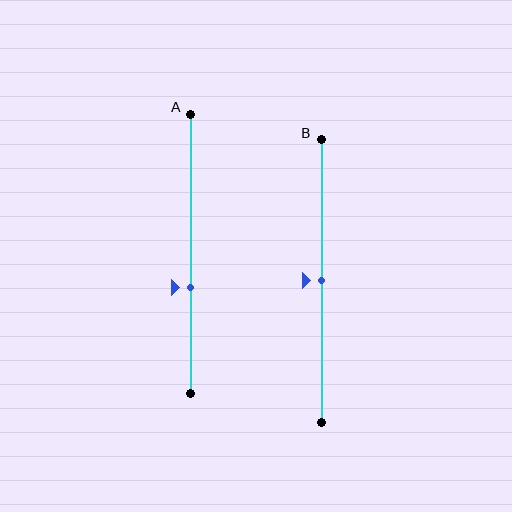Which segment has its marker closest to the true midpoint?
Segment B has its marker closest to the true midpoint.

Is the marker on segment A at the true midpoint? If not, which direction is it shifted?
No, the marker on segment A is shifted downward by about 12% of the segment length.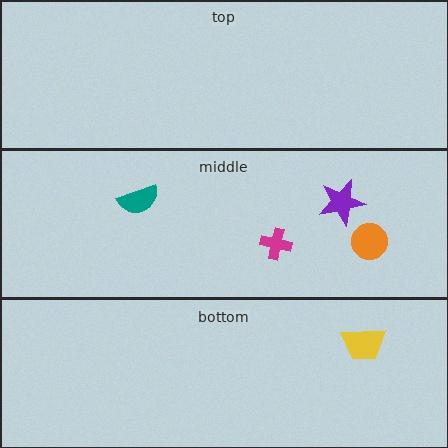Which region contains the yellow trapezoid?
The bottom region.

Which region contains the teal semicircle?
The middle region.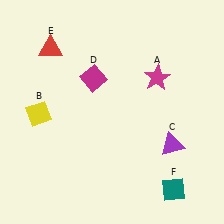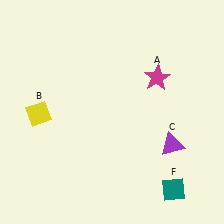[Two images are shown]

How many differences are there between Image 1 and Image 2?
There are 2 differences between the two images.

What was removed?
The red triangle (E), the magenta diamond (D) were removed in Image 2.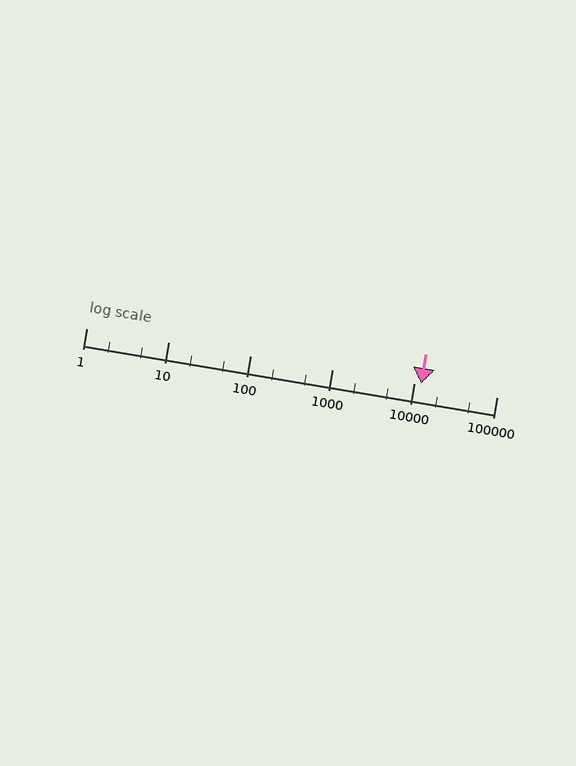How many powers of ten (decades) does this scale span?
The scale spans 5 decades, from 1 to 100000.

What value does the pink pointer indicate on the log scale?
The pointer indicates approximately 12000.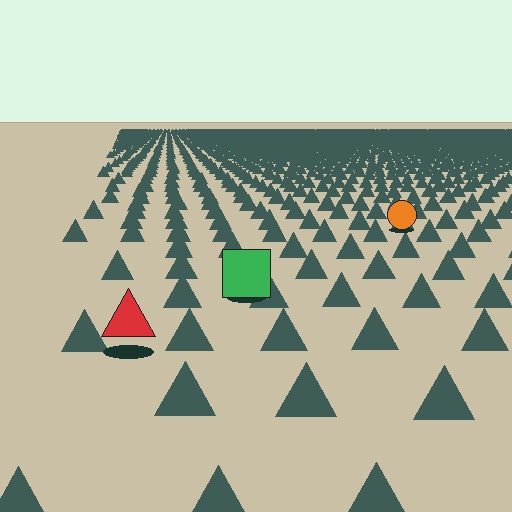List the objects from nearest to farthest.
From nearest to farthest: the red triangle, the green square, the orange circle.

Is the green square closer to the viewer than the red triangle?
No. The red triangle is closer — you can tell from the texture gradient: the ground texture is coarser near it.